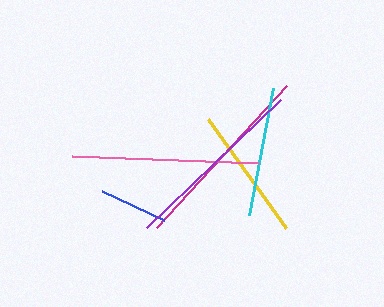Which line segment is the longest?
The magenta line is the longest at approximately 192 pixels.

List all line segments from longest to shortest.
From longest to shortest: magenta, pink, purple, yellow, cyan, blue.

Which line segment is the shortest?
The blue line is the shortest at approximately 69 pixels.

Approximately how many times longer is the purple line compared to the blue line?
The purple line is approximately 2.7 times the length of the blue line.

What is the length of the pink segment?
The pink segment is approximately 186 pixels long.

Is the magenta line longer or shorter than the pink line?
The magenta line is longer than the pink line.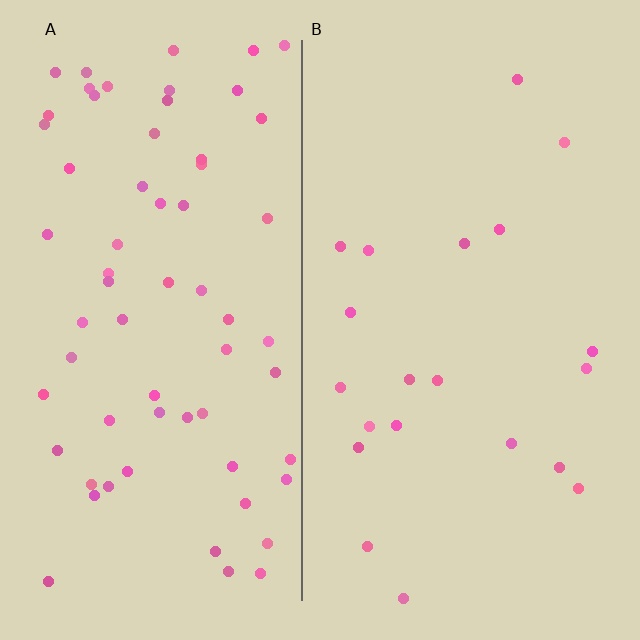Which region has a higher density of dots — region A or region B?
A (the left).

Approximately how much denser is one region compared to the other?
Approximately 3.1× — region A over region B.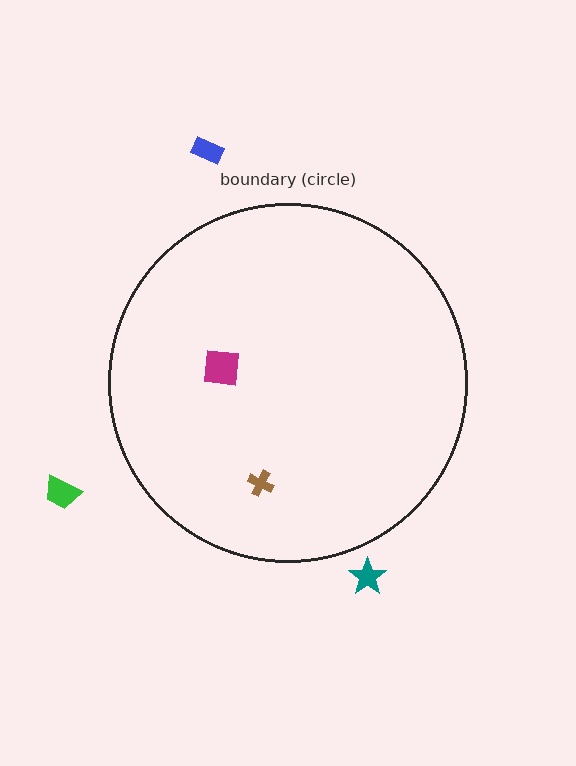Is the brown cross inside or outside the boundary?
Inside.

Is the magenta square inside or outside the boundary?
Inside.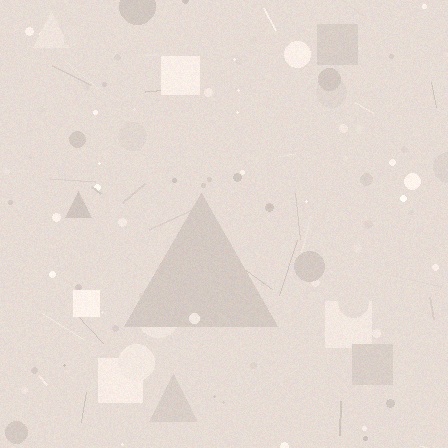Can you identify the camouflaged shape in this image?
The camouflaged shape is a triangle.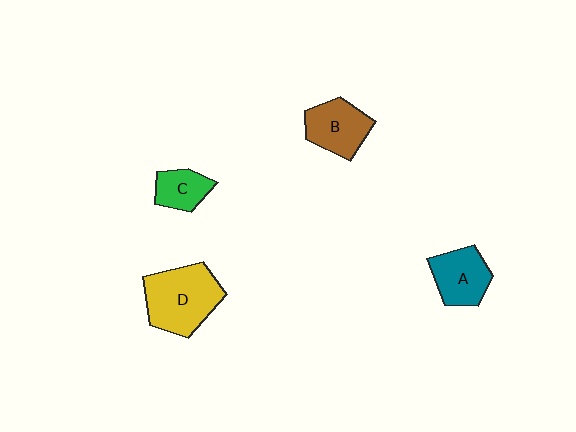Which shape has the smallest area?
Shape C (green).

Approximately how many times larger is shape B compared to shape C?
Approximately 1.5 times.